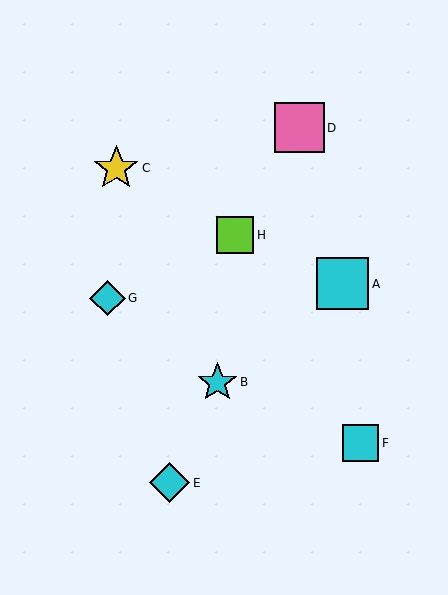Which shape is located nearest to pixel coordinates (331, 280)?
The cyan square (labeled A) at (342, 284) is nearest to that location.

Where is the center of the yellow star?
The center of the yellow star is at (116, 168).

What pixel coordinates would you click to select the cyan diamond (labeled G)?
Click at (107, 298) to select the cyan diamond G.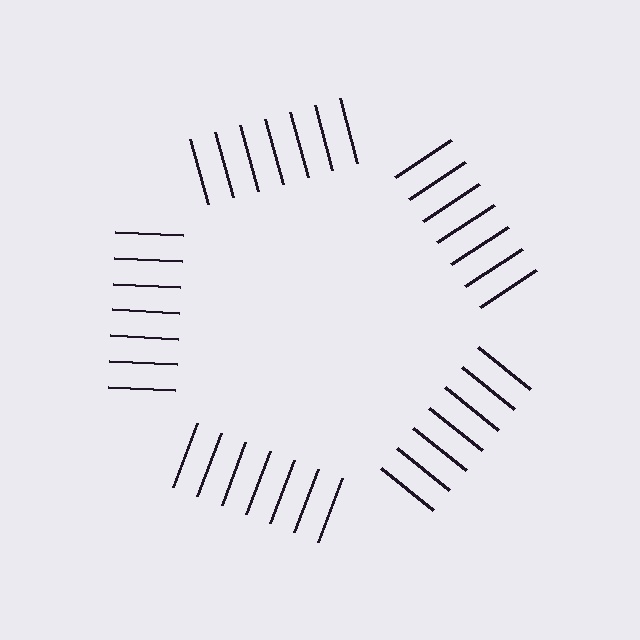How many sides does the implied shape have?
5 sides — the line-ends trace a pentagon.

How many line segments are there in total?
35 — 7 along each of the 5 edges.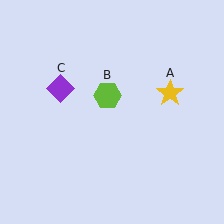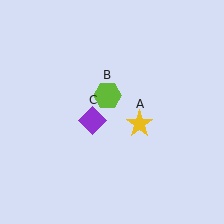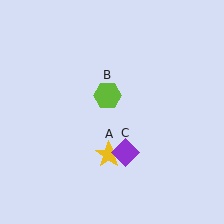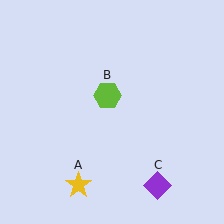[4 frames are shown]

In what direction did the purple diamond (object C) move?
The purple diamond (object C) moved down and to the right.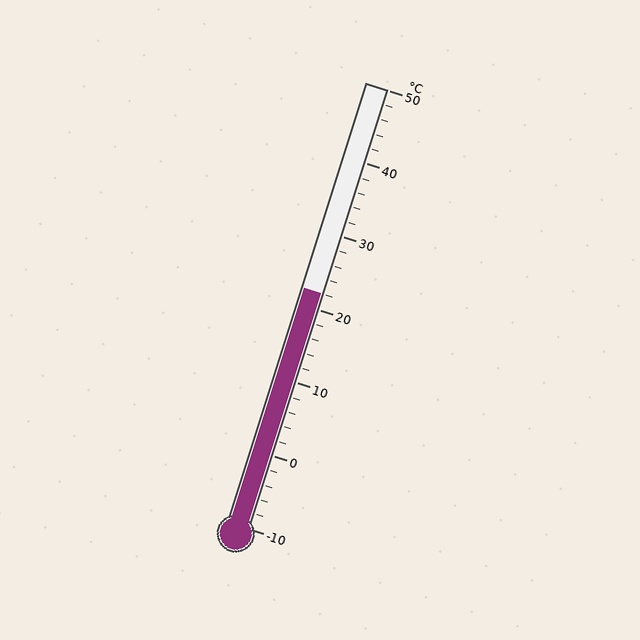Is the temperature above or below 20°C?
The temperature is above 20°C.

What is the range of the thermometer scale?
The thermometer scale ranges from -10°C to 50°C.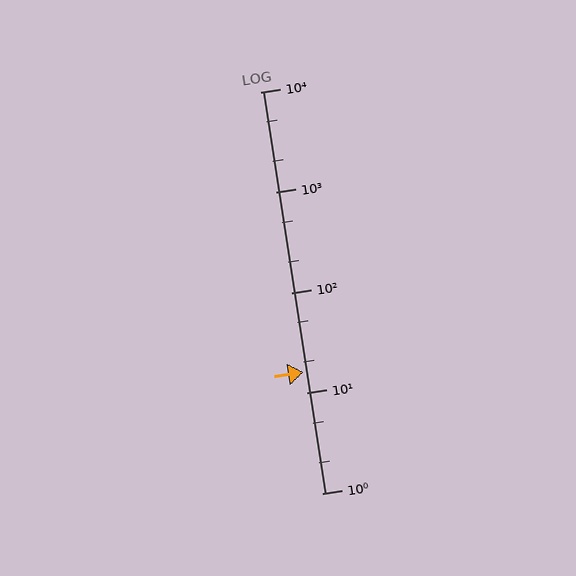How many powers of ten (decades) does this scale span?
The scale spans 4 decades, from 1 to 10000.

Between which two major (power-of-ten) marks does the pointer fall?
The pointer is between 10 and 100.